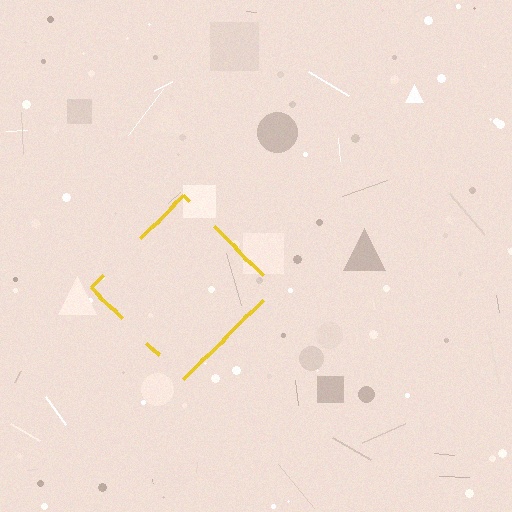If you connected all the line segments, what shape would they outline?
They would outline a diamond.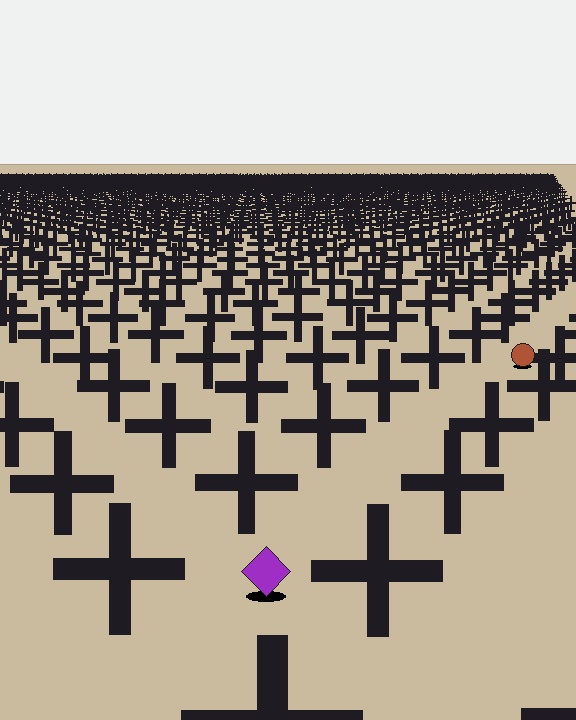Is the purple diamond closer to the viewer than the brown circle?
Yes. The purple diamond is closer — you can tell from the texture gradient: the ground texture is coarser near it.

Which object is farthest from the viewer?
The brown circle is farthest from the viewer. It appears smaller and the ground texture around it is denser.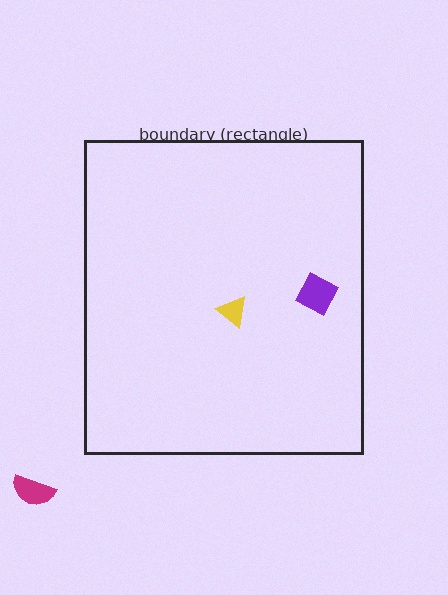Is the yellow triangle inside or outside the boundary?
Inside.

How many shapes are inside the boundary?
2 inside, 1 outside.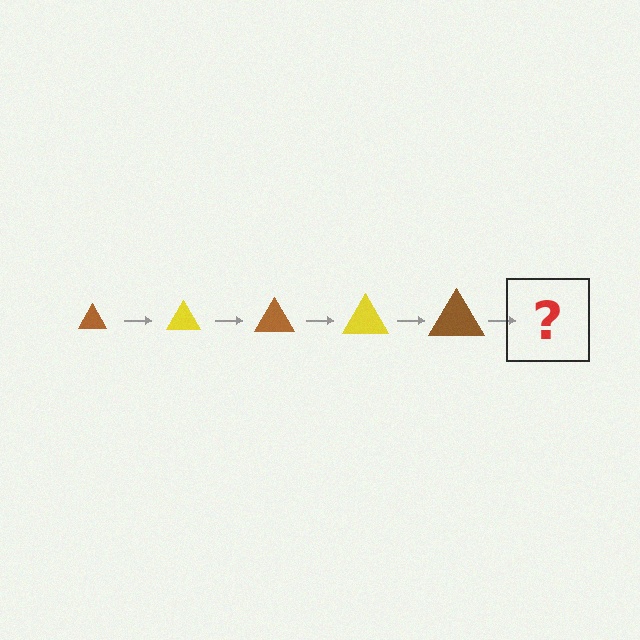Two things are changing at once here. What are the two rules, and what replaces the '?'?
The two rules are that the triangle grows larger each step and the color cycles through brown and yellow. The '?' should be a yellow triangle, larger than the previous one.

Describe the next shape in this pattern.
It should be a yellow triangle, larger than the previous one.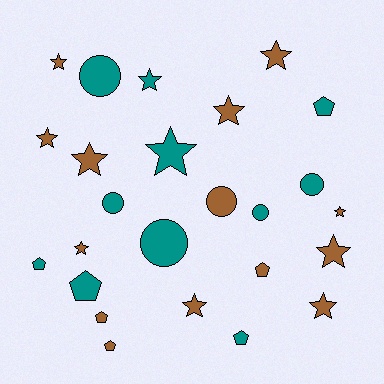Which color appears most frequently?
Brown, with 14 objects.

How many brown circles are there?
There is 1 brown circle.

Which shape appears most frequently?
Star, with 12 objects.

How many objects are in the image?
There are 25 objects.